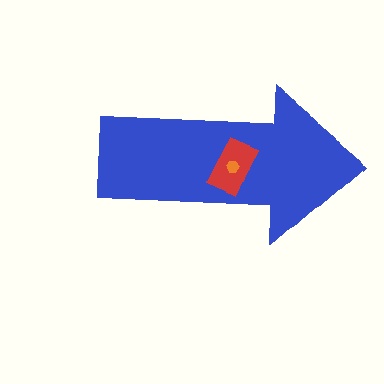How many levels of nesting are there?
3.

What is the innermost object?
The orange hexagon.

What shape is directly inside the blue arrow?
The red rectangle.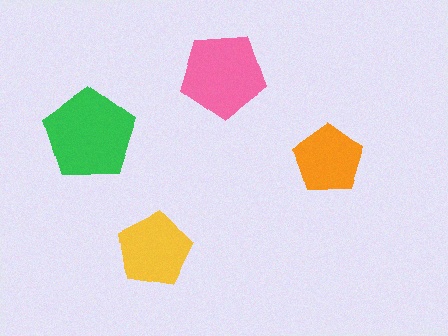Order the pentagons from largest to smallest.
the green one, the pink one, the yellow one, the orange one.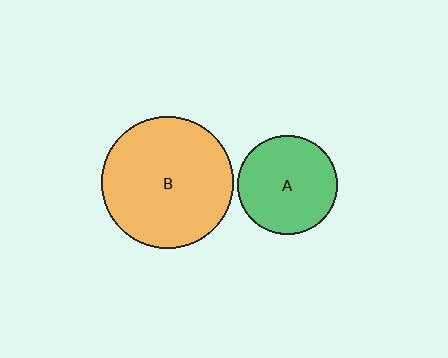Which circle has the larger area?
Circle B (orange).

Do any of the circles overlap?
No, none of the circles overlap.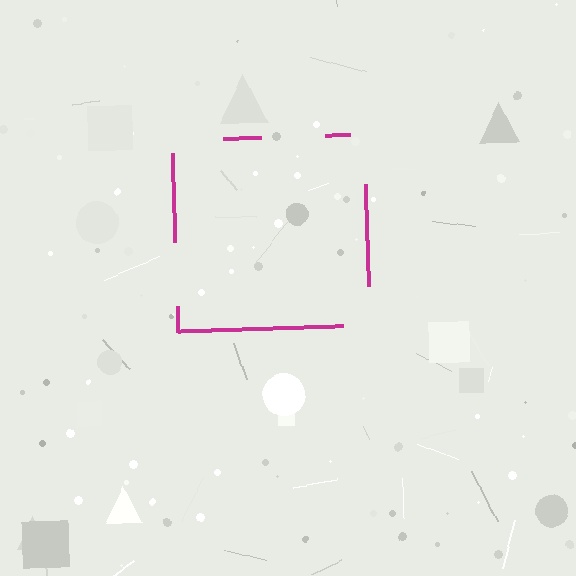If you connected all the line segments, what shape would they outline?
They would outline a square.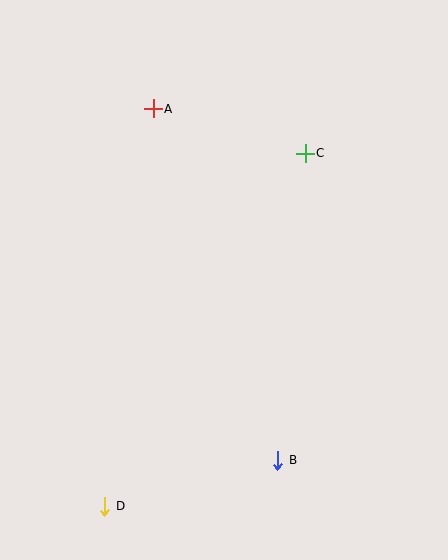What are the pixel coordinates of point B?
Point B is at (278, 460).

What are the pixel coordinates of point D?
Point D is at (105, 506).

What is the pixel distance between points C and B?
The distance between C and B is 309 pixels.